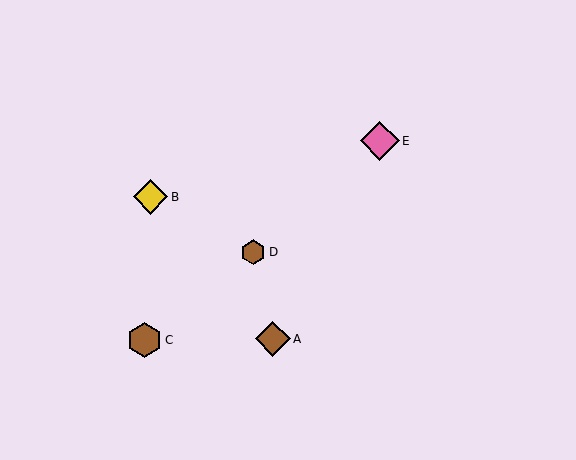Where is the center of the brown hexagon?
The center of the brown hexagon is at (253, 252).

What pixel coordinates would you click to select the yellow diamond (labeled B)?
Click at (150, 197) to select the yellow diamond B.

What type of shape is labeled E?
Shape E is a pink diamond.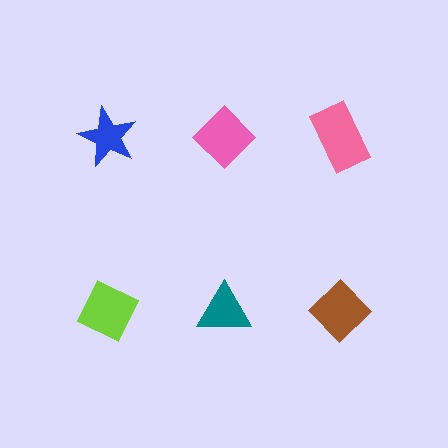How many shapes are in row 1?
3 shapes.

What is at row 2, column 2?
A teal triangle.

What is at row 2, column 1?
A lime diamond.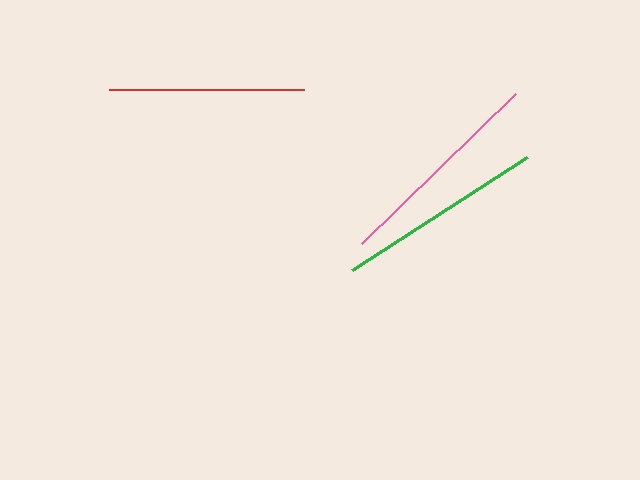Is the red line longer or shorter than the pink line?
The pink line is longer than the red line.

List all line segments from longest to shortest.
From longest to shortest: pink, green, red.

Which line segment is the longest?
The pink line is the longest at approximately 215 pixels.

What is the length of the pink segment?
The pink segment is approximately 215 pixels long.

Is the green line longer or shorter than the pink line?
The pink line is longer than the green line.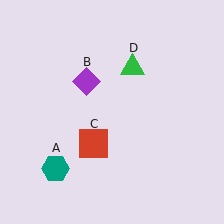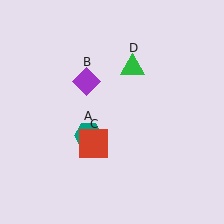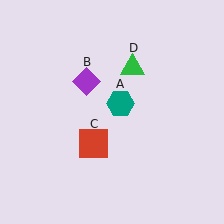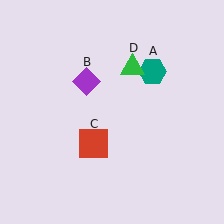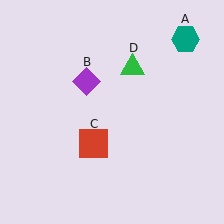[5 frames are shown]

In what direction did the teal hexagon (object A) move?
The teal hexagon (object A) moved up and to the right.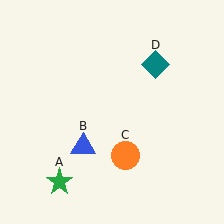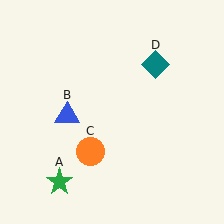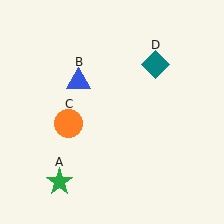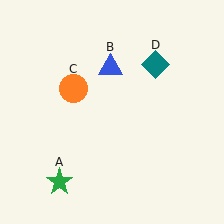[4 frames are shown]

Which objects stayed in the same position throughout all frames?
Green star (object A) and teal diamond (object D) remained stationary.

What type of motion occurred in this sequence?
The blue triangle (object B), orange circle (object C) rotated clockwise around the center of the scene.